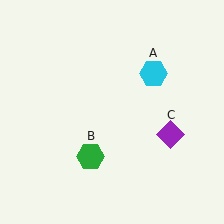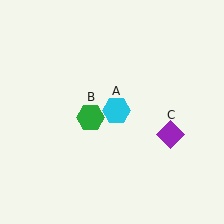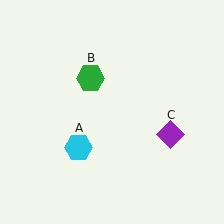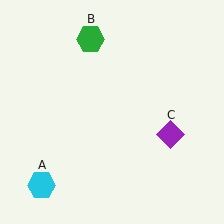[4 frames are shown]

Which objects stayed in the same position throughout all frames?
Purple diamond (object C) remained stationary.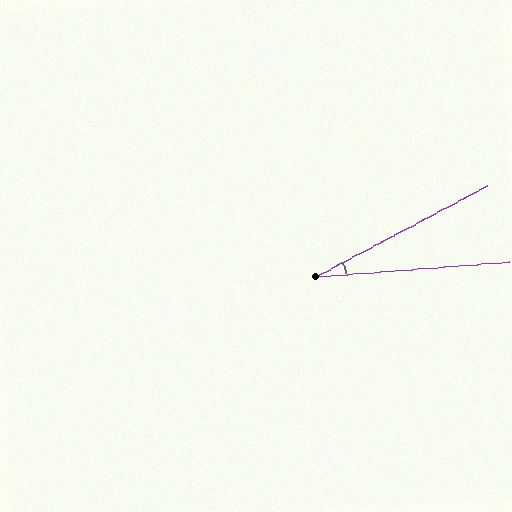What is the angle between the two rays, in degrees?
Approximately 23 degrees.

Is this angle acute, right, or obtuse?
It is acute.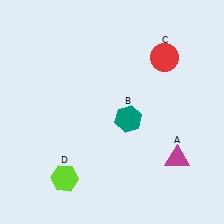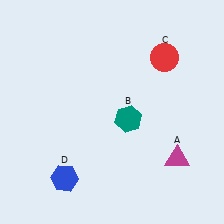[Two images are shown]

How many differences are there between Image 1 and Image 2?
There is 1 difference between the two images.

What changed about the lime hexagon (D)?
In Image 1, D is lime. In Image 2, it changed to blue.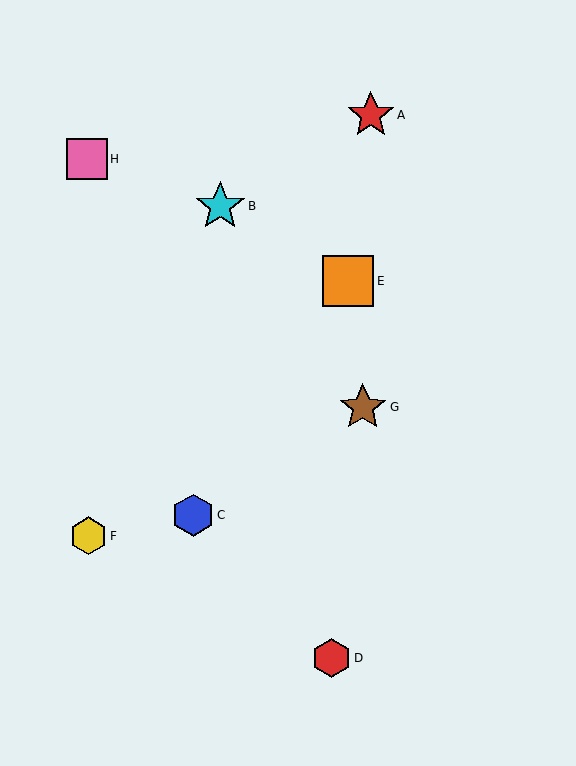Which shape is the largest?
The orange square (labeled E) is the largest.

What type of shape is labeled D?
Shape D is a red hexagon.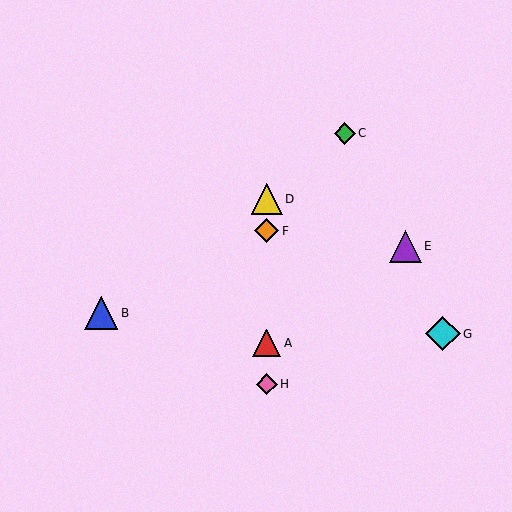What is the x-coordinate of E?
Object E is at x≈405.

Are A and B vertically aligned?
No, A is at x≈267 and B is at x≈101.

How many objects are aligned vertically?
4 objects (A, D, F, H) are aligned vertically.